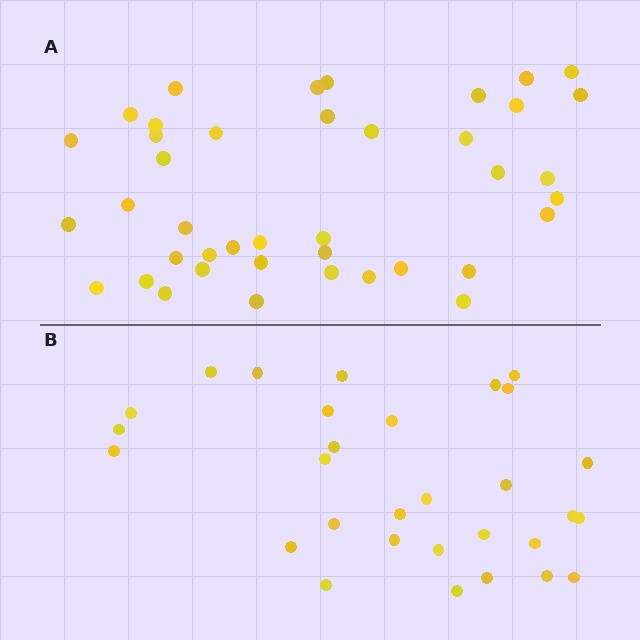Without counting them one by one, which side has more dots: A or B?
Region A (the top region) has more dots.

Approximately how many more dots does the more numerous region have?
Region A has roughly 12 or so more dots than region B.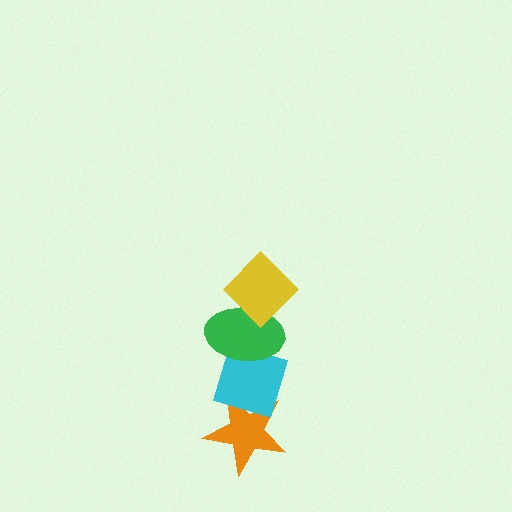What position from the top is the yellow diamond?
The yellow diamond is 1st from the top.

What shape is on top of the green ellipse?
The yellow diamond is on top of the green ellipse.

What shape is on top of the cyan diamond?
The green ellipse is on top of the cyan diamond.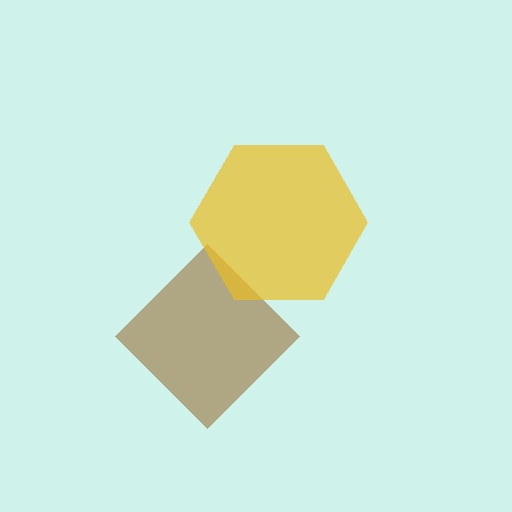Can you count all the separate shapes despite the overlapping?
Yes, there are 2 separate shapes.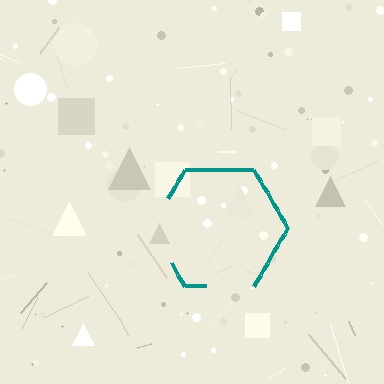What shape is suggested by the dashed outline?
The dashed outline suggests a hexagon.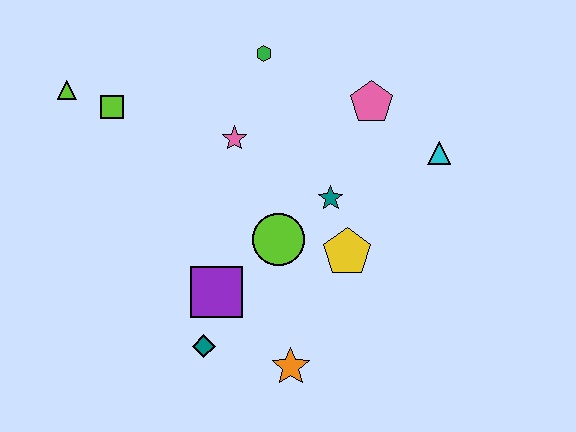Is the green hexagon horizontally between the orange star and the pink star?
Yes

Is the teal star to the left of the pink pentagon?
Yes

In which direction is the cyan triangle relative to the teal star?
The cyan triangle is to the right of the teal star.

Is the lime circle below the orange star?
No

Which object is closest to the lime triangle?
The lime square is closest to the lime triangle.